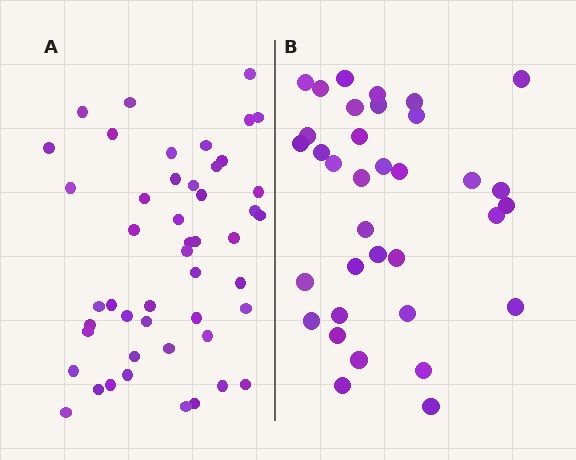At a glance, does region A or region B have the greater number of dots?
Region A (the left region) has more dots.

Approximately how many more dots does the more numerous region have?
Region A has approximately 15 more dots than region B.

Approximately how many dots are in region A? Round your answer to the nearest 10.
About 50 dots. (The exact count is 48, which rounds to 50.)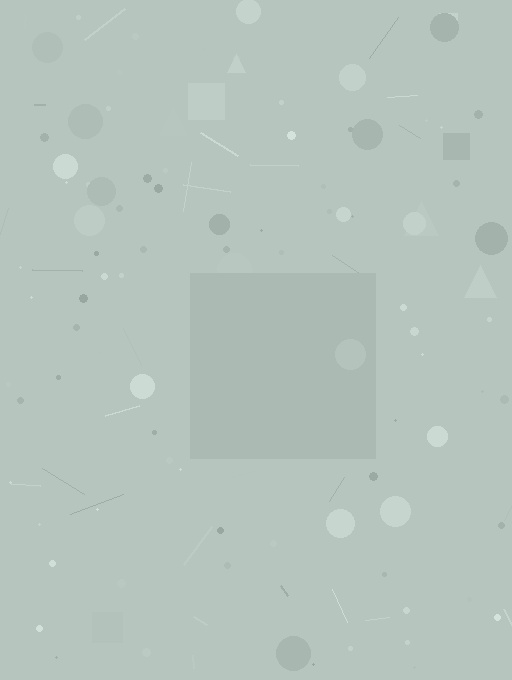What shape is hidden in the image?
A square is hidden in the image.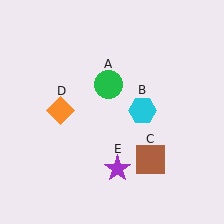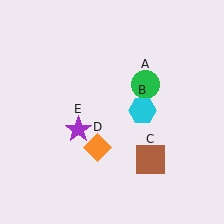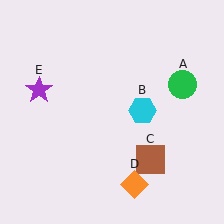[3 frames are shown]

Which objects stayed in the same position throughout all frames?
Cyan hexagon (object B) and brown square (object C) remained stationary.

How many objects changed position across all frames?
3 objects changed position: green circle (object A), orange diamond (object D), purple star (object E).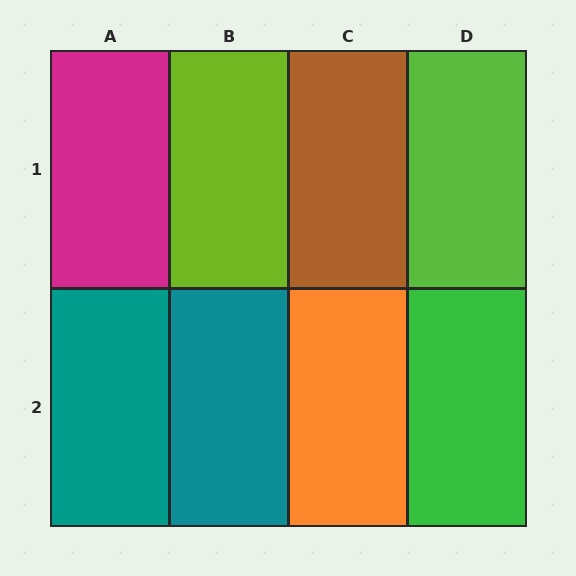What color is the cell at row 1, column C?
Brown.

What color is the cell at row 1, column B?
Lime.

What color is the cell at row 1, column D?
Lime.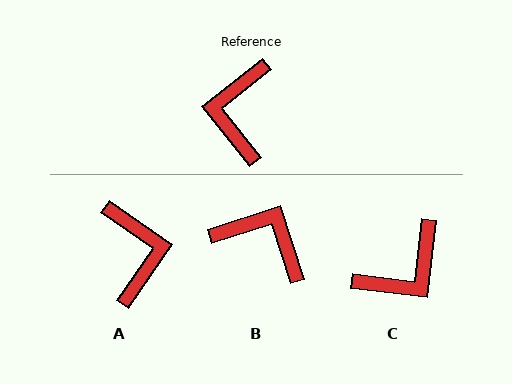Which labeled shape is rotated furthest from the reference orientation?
A, about 163 degrees away.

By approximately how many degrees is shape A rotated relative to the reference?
Approximately 163 degrees clockwise.